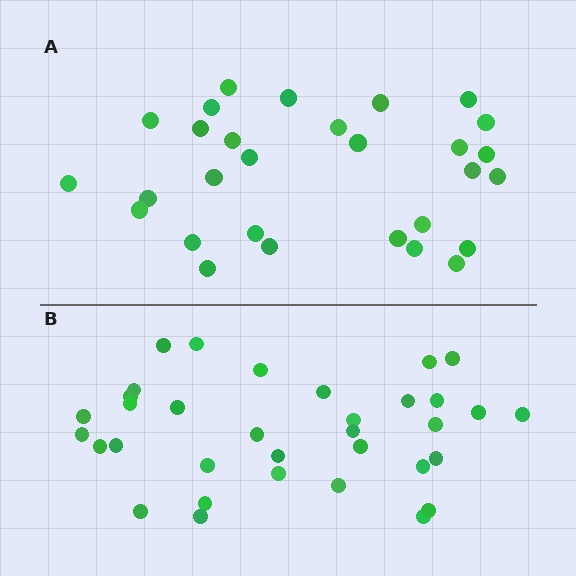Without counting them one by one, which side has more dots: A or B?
Region B (the bottom region) has more dots.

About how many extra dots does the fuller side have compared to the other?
Region B has about 5 more dots than region A.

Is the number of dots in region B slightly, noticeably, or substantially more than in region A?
Region B has only slightly more — the two regions are fairly close. The ratio is roughly 1.2 to 1.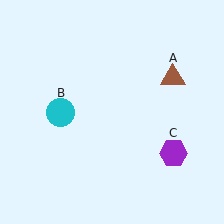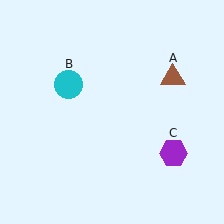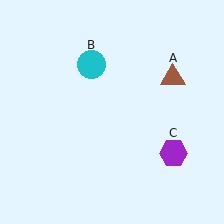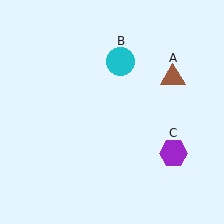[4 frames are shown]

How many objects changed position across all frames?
1 object changed position: cyan circle (object B).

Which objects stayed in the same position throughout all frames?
Brown triangle (object A) and purple hexagon (object C) remained stationary.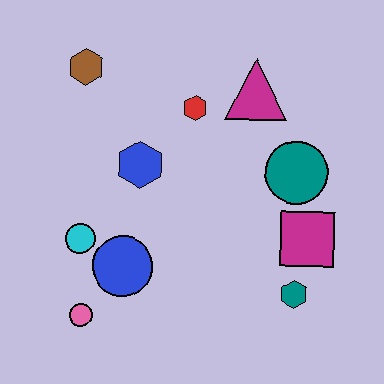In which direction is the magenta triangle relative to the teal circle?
The magenta triangle is above the teal circle.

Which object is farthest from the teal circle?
The pink circle is farthest from the teal circle.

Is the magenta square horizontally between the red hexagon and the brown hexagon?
No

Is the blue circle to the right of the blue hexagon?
No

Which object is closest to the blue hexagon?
The red hexagon is closest to the blue hexagon.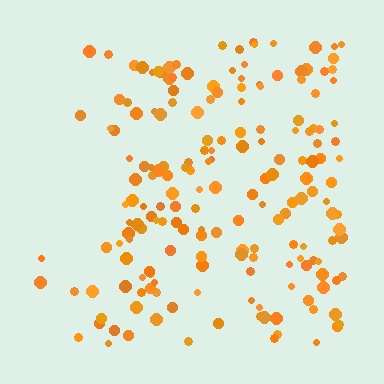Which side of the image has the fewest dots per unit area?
The left.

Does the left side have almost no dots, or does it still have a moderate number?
Still a moderate number, just noticeably fewer than the right.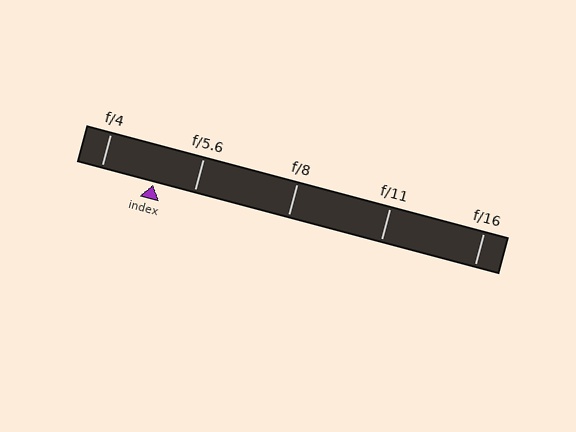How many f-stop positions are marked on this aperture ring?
There are 5 f-stop positions marked.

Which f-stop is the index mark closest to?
The index mark is closest to f/5.6.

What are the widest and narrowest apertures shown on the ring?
The widest aperture shown is f/4 and the narrowest is f/16.